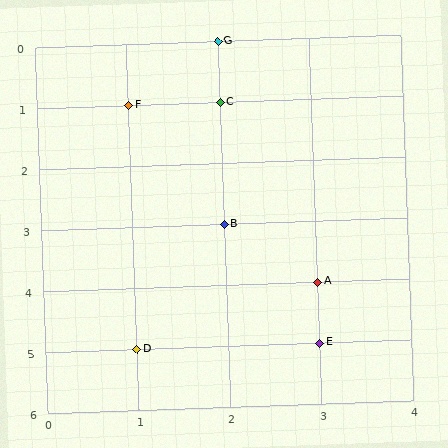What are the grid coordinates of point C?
Point C is at grid coordinates (2, 1).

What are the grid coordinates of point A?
Point A is at grid coordinates (3, 4).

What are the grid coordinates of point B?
Point B is at grid coordinates (2, 3).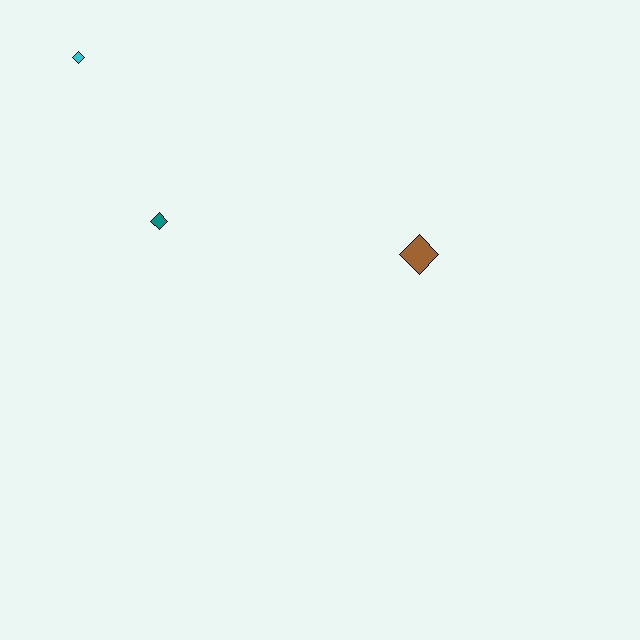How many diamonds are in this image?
There are 3 diamonds.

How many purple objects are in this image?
There are no purple objects.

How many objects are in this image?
There are 3 objects.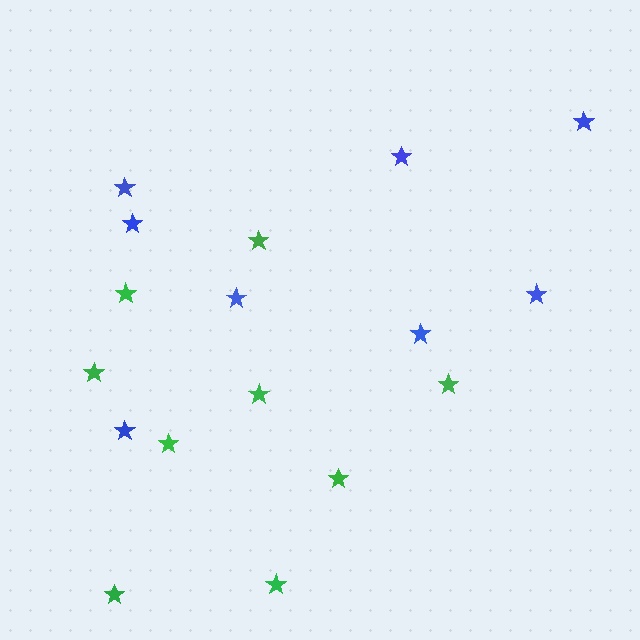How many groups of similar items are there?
There are 2 groups: one group of green stars (9) and one group of blue stars (8).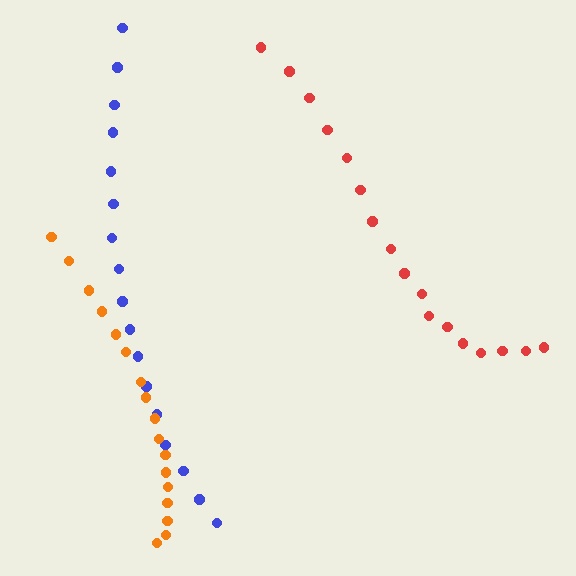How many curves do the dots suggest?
There are 3 distinct paths.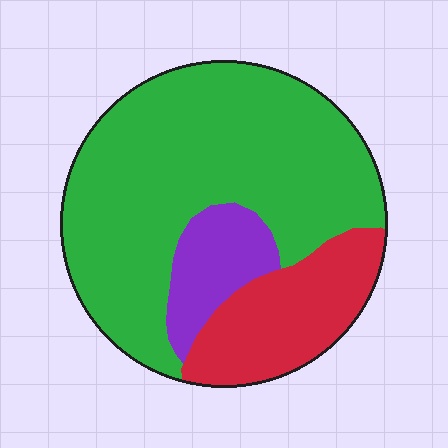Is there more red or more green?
Green.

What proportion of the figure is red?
Red takes up about one fifth (1/5) of the figure.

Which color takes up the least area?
Purple, at roughly 10%.